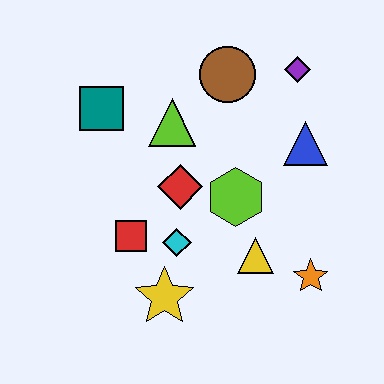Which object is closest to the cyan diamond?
The red square is closest to the cyan diamond.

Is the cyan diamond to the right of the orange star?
No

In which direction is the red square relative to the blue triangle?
The red square is to the left of the blue triangle.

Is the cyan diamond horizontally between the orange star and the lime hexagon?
No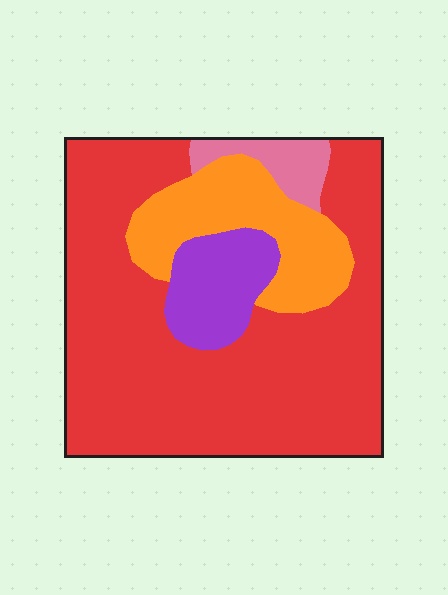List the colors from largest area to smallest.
From largest to smallest: red, orange, purple, pink.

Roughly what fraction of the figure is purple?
Purple covers about 10% of the figure.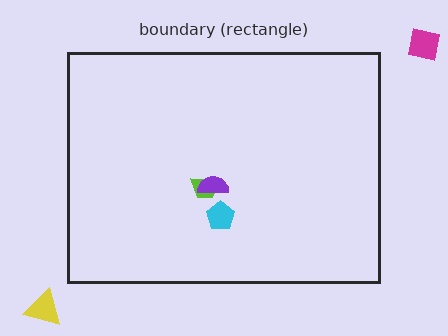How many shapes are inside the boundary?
3 inside, 2 outside.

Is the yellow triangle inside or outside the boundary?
Outside.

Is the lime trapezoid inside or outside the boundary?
Inside.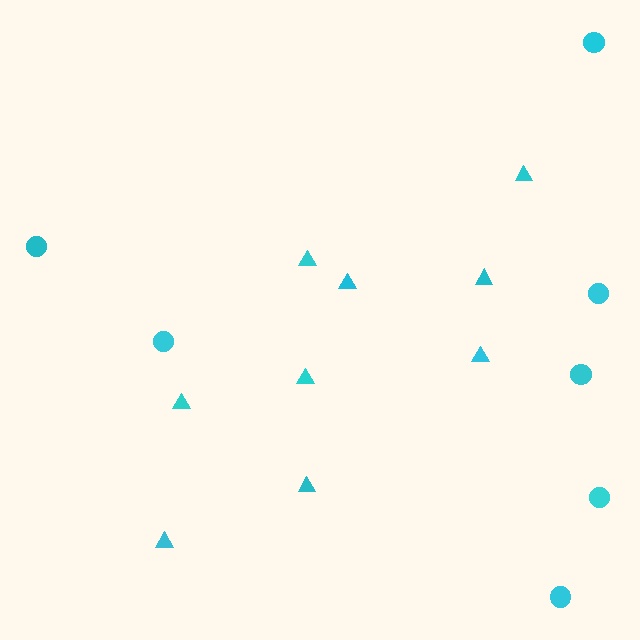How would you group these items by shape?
There are 2 groups: one group of circles (7) and one group of triangles (9).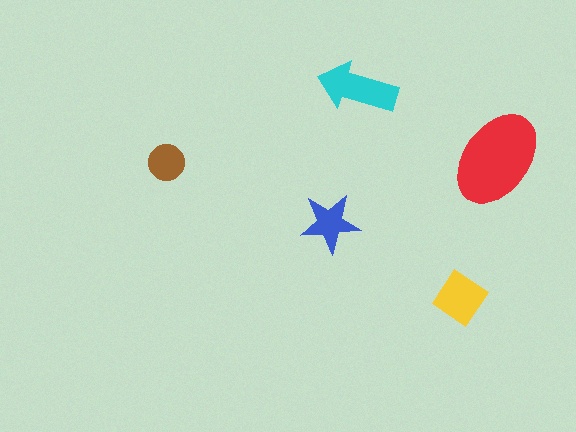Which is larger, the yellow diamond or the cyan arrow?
The cyan arrow.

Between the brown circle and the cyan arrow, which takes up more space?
The cyan arrow.